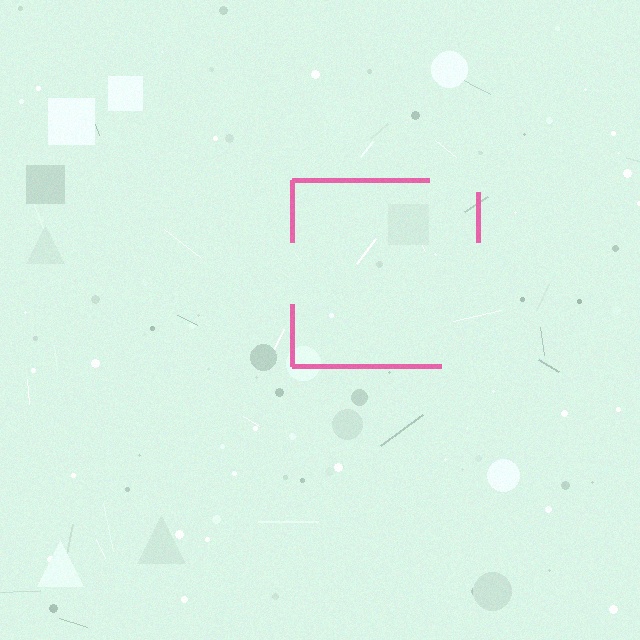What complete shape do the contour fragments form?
The contour fragments form a square.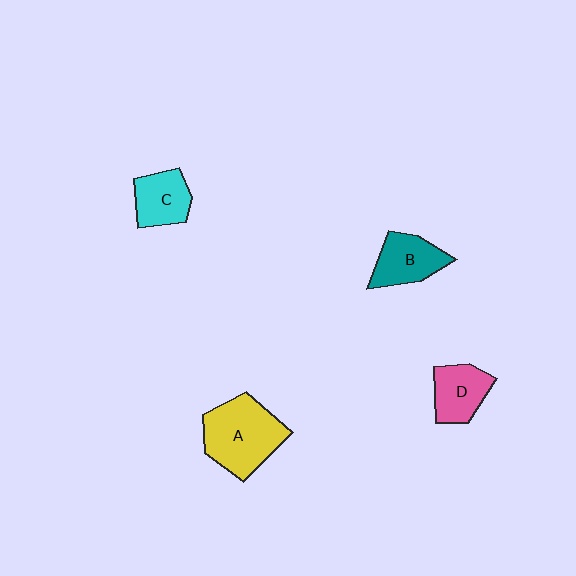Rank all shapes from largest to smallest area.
From largest to smallest: A (yellow), B (teal), D (pink), C (cyan).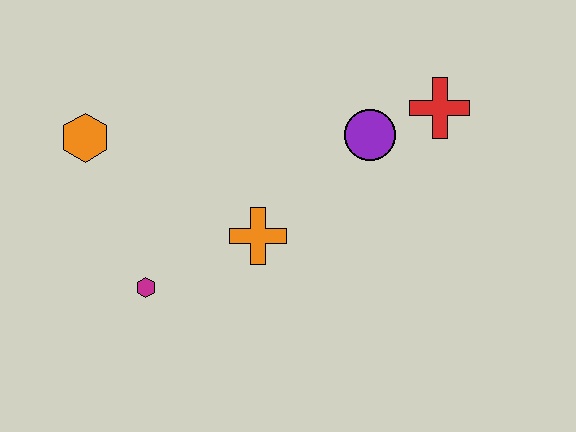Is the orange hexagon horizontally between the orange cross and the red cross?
No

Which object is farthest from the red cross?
The orange hexagon is farthest from the red cross.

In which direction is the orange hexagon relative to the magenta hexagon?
The orange hexagon is above the magenta hexagon.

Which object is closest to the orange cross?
The magenta hexagon is closest to the orange cross.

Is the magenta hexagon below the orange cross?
Yes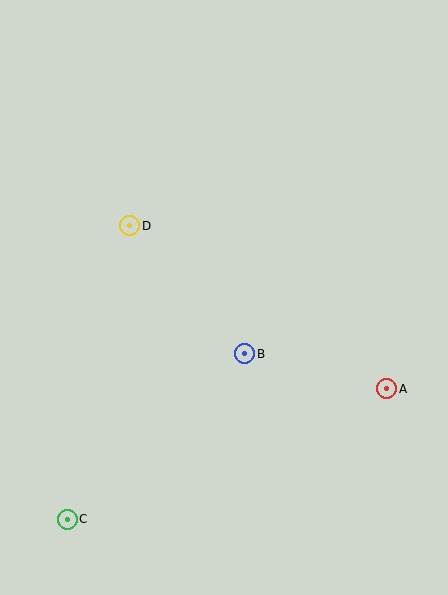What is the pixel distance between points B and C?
The distance between B and C is 243 pixels.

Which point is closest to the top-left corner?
Point D is closest to the top-left corner.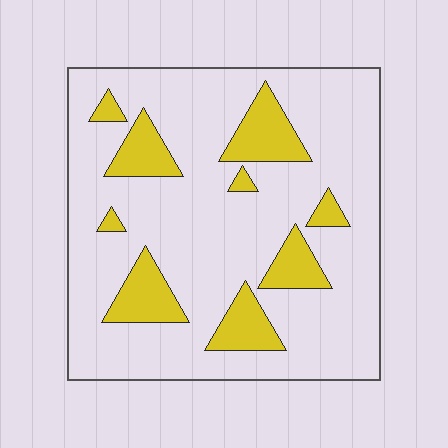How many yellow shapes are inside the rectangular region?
9.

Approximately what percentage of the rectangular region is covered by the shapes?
Approximately 20%.